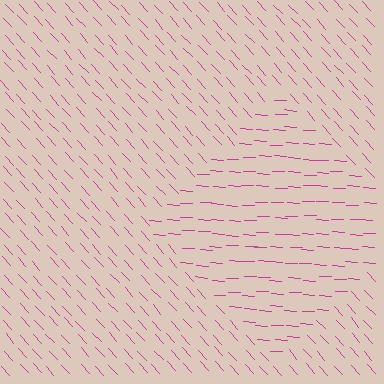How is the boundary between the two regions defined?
The boundary is defined purely by a change in line orientation (approximately 45 degrees difference). All lines are the same color and thickness.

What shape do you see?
I see a diamond.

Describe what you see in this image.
The image is filled with small magenta line segments. A diamond region in the image has lines oriented differently from the surrounding lines, creating a visible texture boundary.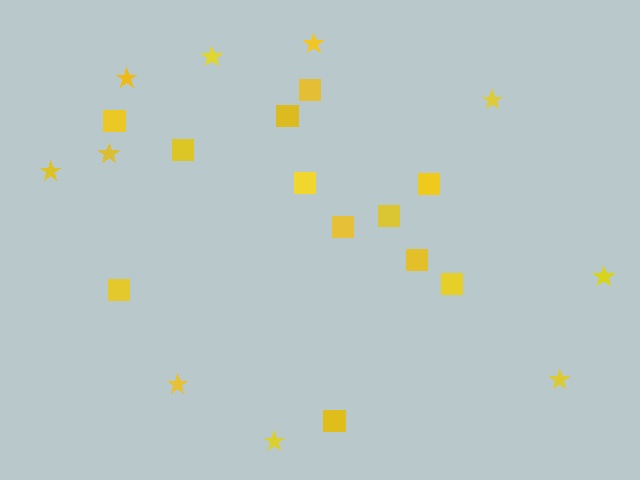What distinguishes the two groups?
There are 2 groups: one group of squares (12) and one group of stars (10).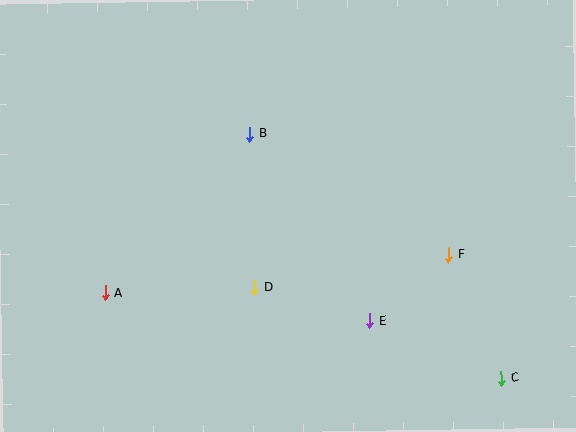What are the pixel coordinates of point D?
Point D is at (255, 287).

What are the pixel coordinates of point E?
Point E is at (369, 320).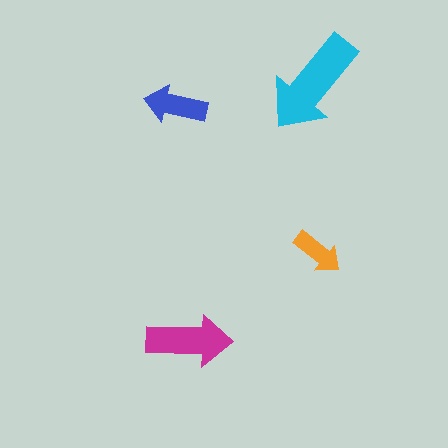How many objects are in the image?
There are 4 objects in the image.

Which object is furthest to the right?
The orange arrow is rightmost.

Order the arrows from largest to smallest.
the cyan one, the magenta one, the blue one, the orange one.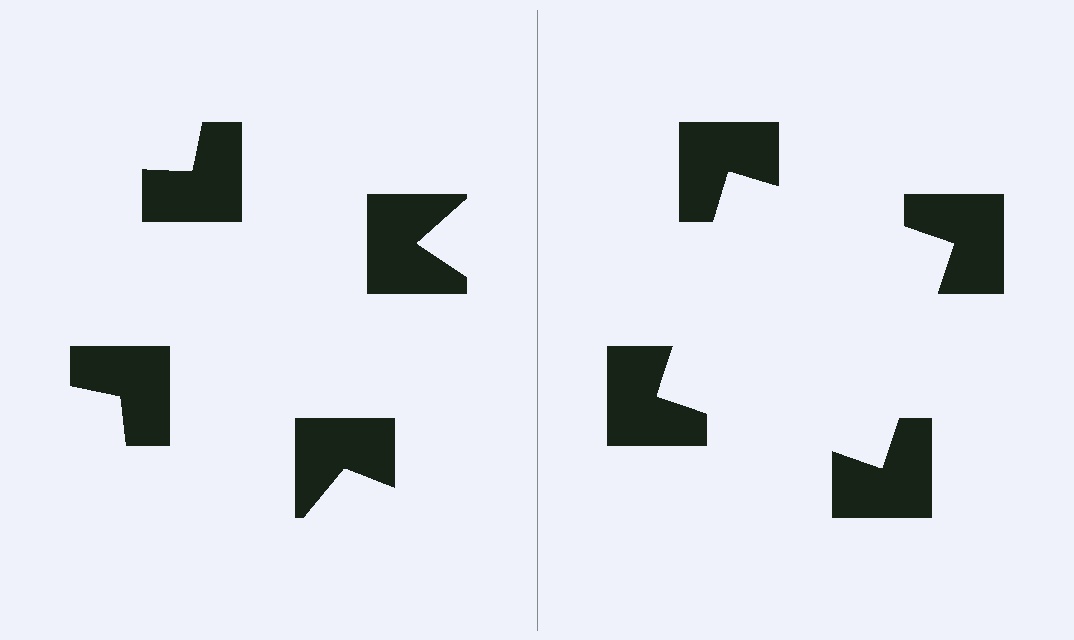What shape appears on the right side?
An illusory square.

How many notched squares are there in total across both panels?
8 — 4 on each side.